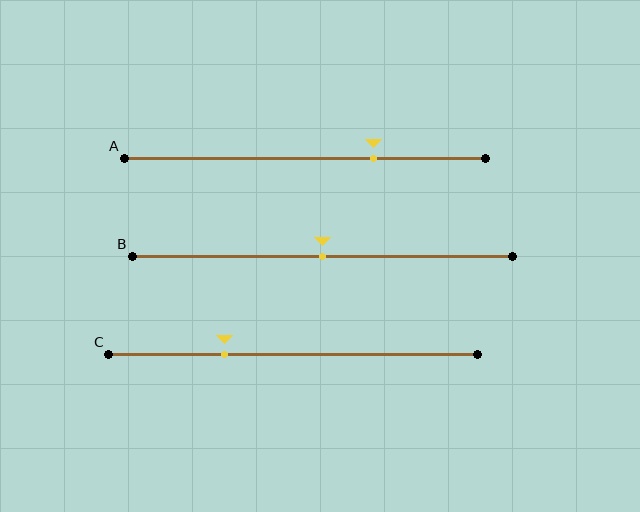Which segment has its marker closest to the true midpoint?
Segment B has its marker closest to the true midpoint.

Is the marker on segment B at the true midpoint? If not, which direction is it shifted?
Yes, the marker on segment B is at the true midpoint.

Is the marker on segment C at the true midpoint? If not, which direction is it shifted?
No, the marker on segment C is shifted to the left by about 19% of the segment length.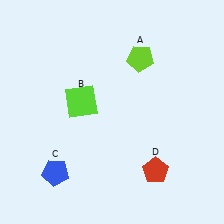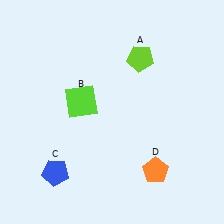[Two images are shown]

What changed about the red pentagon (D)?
In Image 1, D is red. In Image 2, it changed to orange.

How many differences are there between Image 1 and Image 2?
There is 1 difference between the two images.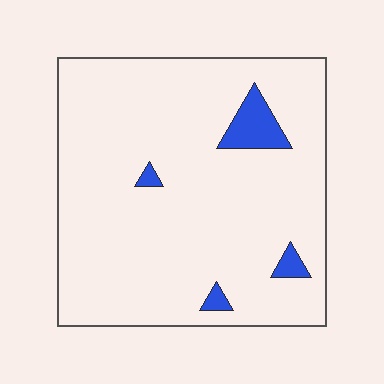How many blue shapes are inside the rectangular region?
4.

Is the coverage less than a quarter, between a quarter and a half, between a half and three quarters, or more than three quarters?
Less than a quarter.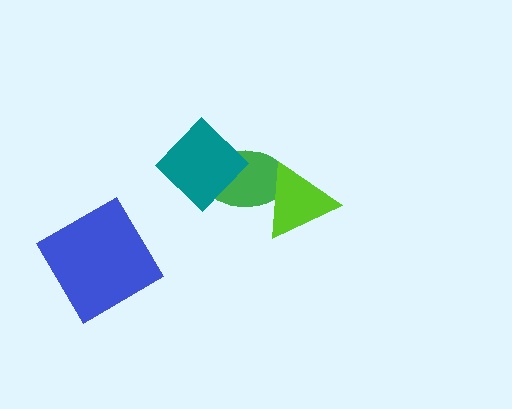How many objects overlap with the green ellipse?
2 objects overlap with the green ellipse.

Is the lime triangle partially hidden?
No, no other shape covers it.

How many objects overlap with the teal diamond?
1 object overlaps with the teal diamond.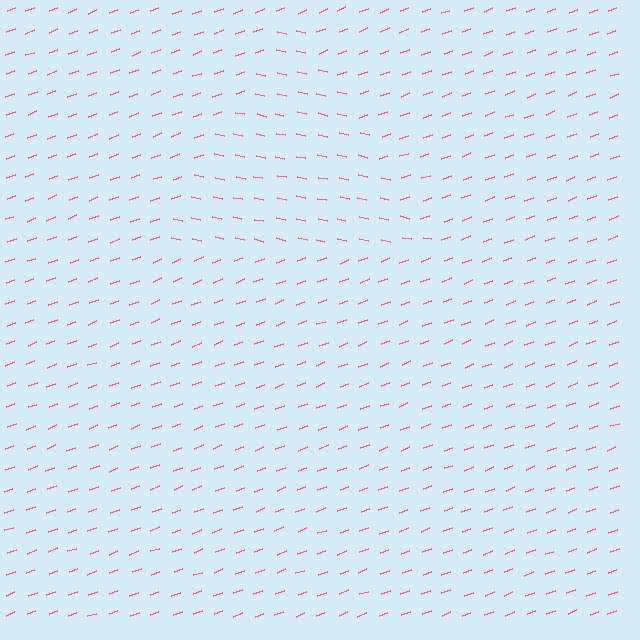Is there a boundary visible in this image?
Yes, there is a texture boundary formed by a change in line orientation.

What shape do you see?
I see a triangle.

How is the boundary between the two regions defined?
The boundary is defined purely by a change in line orientation (approximately 33 degrees difference). All lines are the same color and thickness.